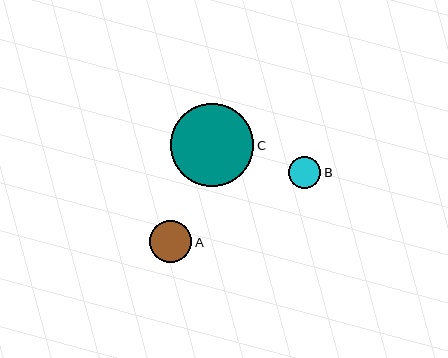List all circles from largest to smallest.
From largest to smallest: C, A, B.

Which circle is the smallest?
Circle B is the smallest with a size of approximately 32 pixels.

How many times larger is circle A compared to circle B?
Circle A is approximately 1.3 times the size of circle B.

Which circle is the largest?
Circle C is the largest with a size of approximately 83 pixels.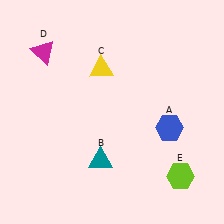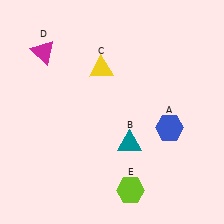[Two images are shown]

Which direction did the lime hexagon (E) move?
The lime hexagon (E) moved left.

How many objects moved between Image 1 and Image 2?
2 objects moved between the two images.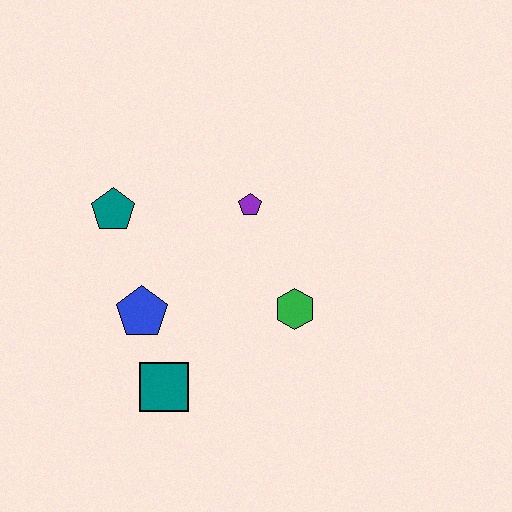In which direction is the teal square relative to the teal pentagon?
The teal square is below the teal pentagon.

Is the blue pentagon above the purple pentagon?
No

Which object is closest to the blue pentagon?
The teal square is closest to the blue pentagon.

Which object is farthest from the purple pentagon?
The teal square is farthest from the purple pentagon.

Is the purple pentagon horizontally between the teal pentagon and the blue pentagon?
No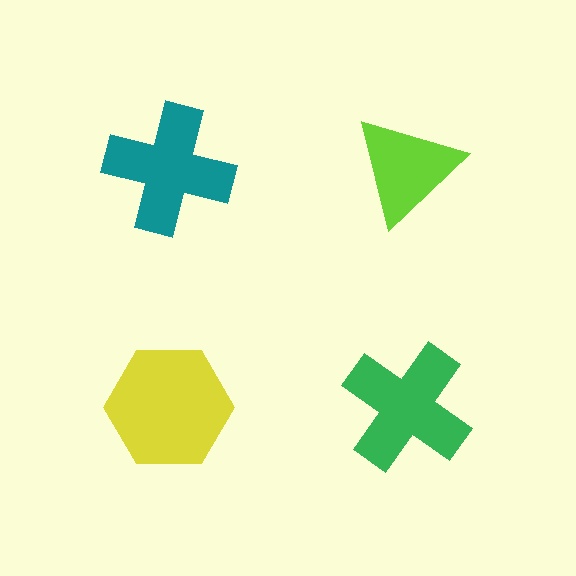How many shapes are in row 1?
2 shapes.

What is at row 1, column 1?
A teal cross.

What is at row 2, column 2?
A green cross.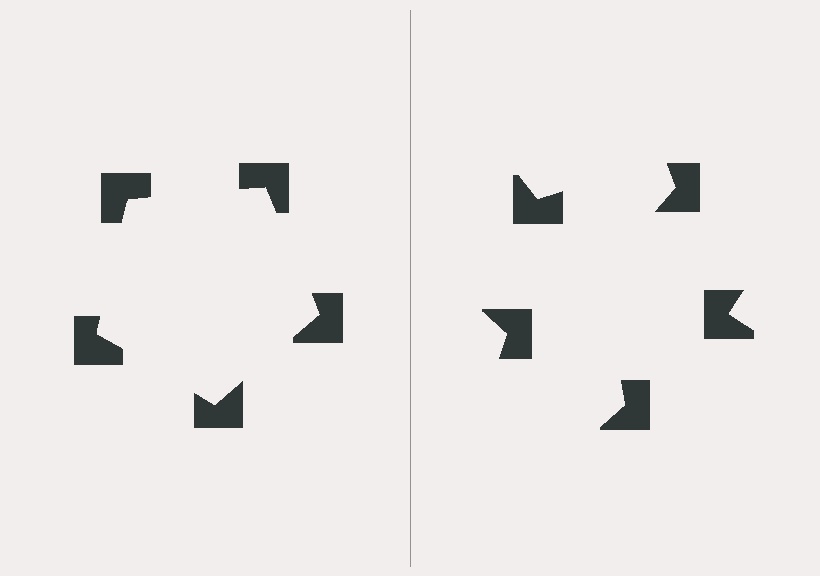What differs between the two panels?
The notched squares are positioned identically on both sides; only the wedge orientations differ. On the left they align to a pentagon; on the right they are misaligned.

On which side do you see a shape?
An illusory pentagon appears on the left side. On the right side the wedge cuts are rotated, so no coherent shape forms.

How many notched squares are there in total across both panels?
10 — 5 on each side.